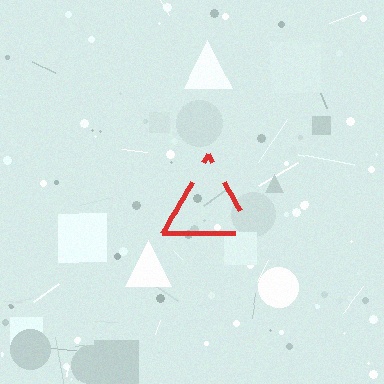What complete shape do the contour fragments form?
The contour fragments form a triangle.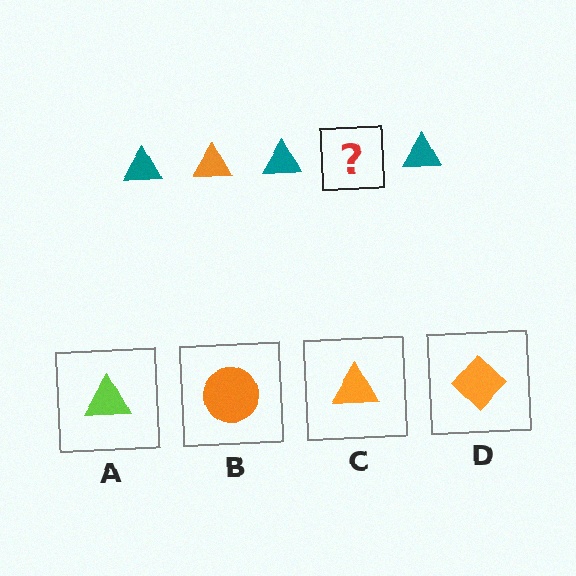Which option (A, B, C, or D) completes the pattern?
C.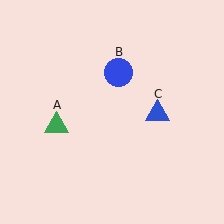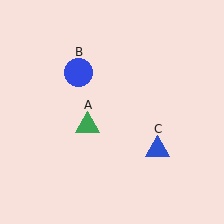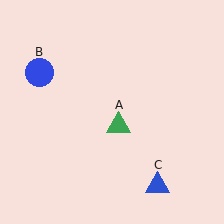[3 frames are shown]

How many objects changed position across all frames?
3 objects changed position: green triangle (object A), blue circle (object B), blue triangle (object C).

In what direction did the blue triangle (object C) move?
The blue triangle (object C) moved down.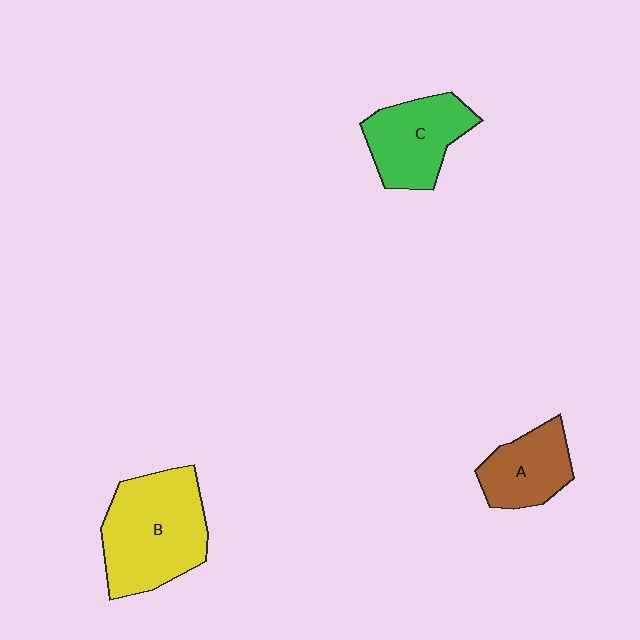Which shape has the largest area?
Shape B (yellow).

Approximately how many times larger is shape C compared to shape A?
Approximately 1.2 times.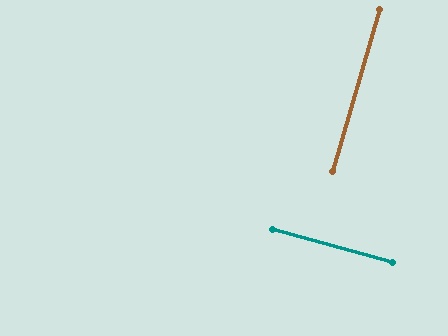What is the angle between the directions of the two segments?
Approximately 89 degrees.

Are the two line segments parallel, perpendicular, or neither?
Perpendicular — they meet at approximately 89°.